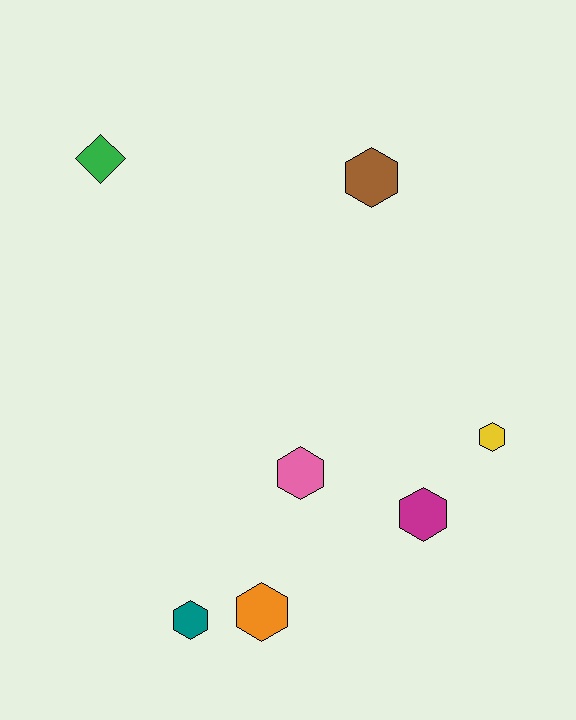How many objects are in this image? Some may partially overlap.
There are 7 objects.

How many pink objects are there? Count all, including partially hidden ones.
There is 1 pink object.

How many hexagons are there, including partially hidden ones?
There are 6 hexagons.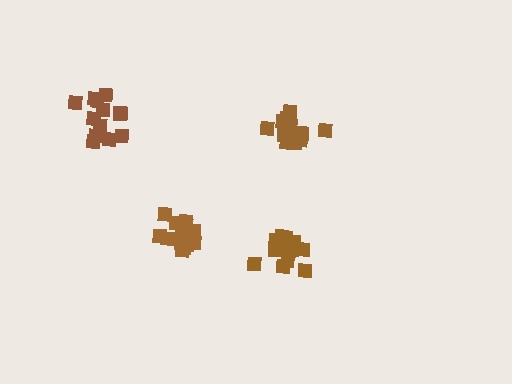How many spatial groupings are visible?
There are 4 spatial groupings.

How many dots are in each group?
Group 1: 13 dots, Group 2: 16 dots, Group 3: 13 dots, Group 4: 14 dots (56 total).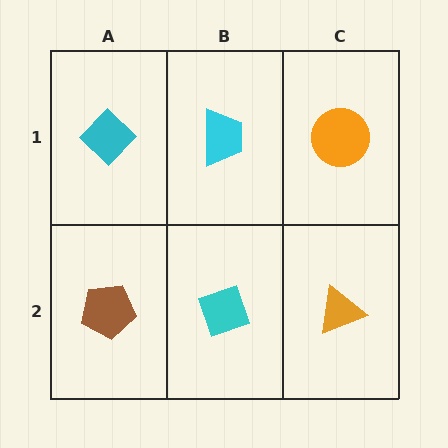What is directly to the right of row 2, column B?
An orange triangle.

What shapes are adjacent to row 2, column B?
A cyan trapezoid (row 1, column B), a brown pentagon (row 2, column A), an orange triangle (row 2, column C).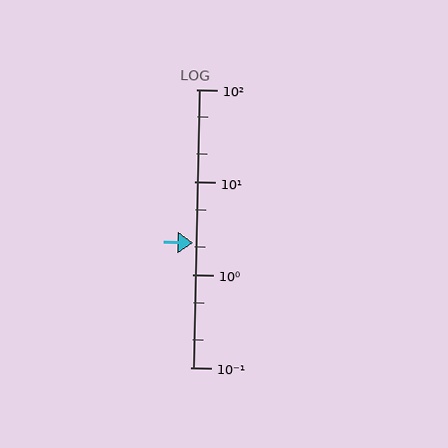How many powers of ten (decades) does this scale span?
The scale spans 3 decades, from 0.1 to 100.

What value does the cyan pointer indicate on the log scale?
The pointer indicates approximately 2.2.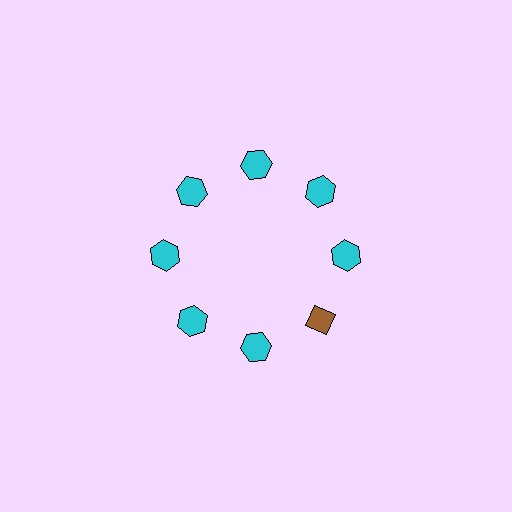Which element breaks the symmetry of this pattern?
The brown diamond at roughly the 4 o'clock position breaks the symmetry. All other shapes are cyan hexagons.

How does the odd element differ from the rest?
It differs in both color (brown instead of cyan) and shape (diamond instead of hexagon).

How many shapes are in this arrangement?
There are 8 shapes arranged in a ring pattern.